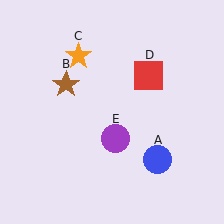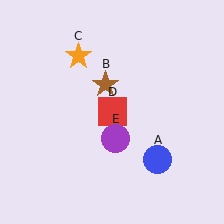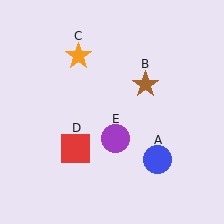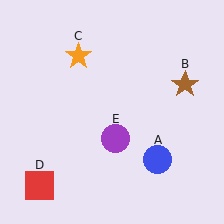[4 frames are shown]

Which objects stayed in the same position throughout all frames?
Blue circle (object A) and orange star (object C) and purple circle (object E) remained stationary.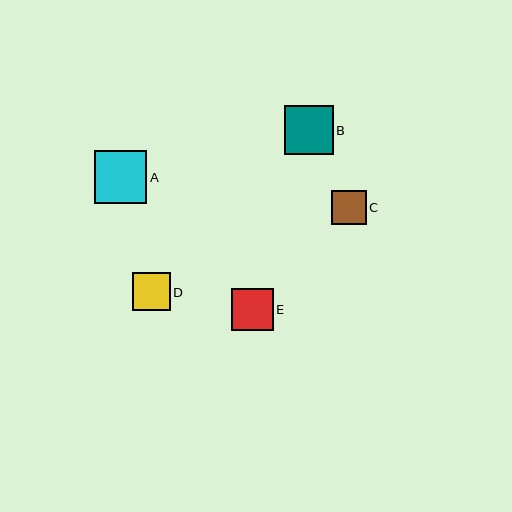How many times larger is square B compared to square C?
Square B is approximately 1.4 times the size of square C.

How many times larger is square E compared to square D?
Square E is approximately 1.1 times the size of square D.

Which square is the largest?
Square A is the largest with a size of approximately 53 pixels.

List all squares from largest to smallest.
From largest to smallest: A, B, E, D, C.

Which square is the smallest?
Square C is the smallest with a size of approximately 35 pixels.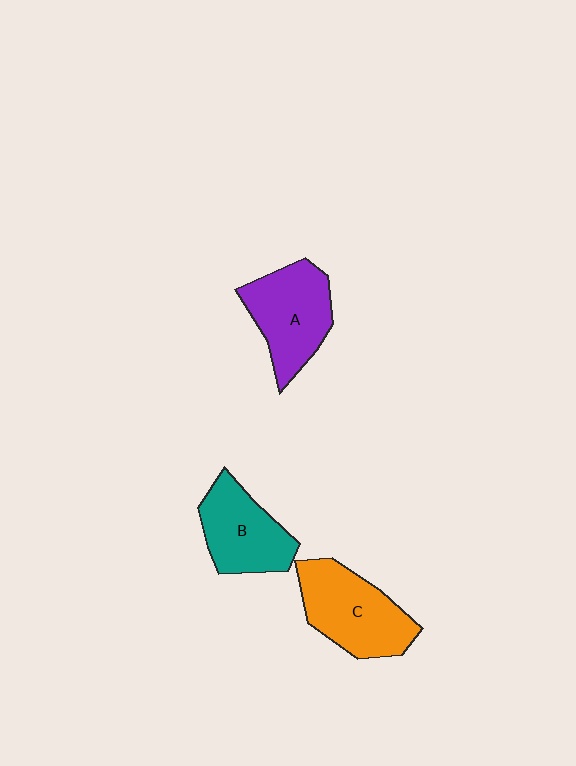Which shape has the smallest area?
Shape B (teal).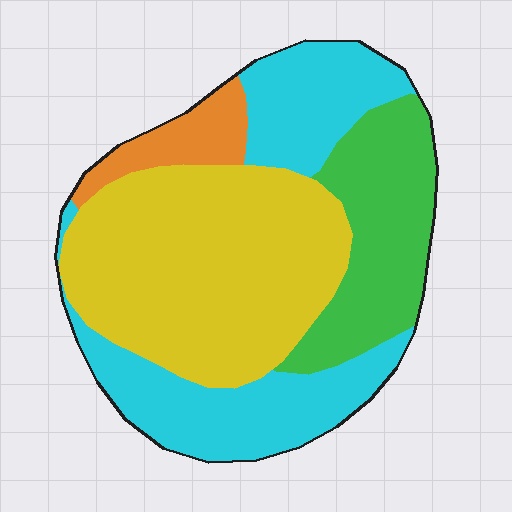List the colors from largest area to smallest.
From largest to smallest: yellow, cyan, green, orange.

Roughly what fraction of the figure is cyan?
Cyan covers 32% of the figure.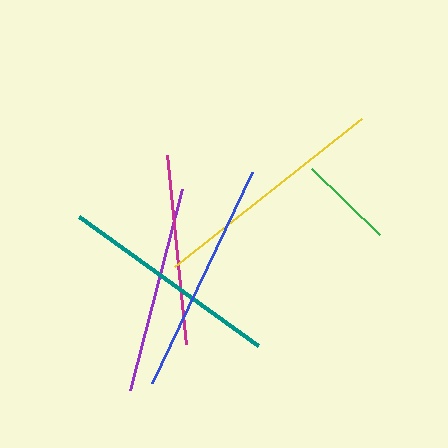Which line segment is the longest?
The yellow line is the longest at approximately 239 pixels.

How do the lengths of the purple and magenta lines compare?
The purple and magenta lines are approximately the same length.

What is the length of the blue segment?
The blue segment is approximately 233 pixels long.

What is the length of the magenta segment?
The magenta segment is approximately 190 pixels long.